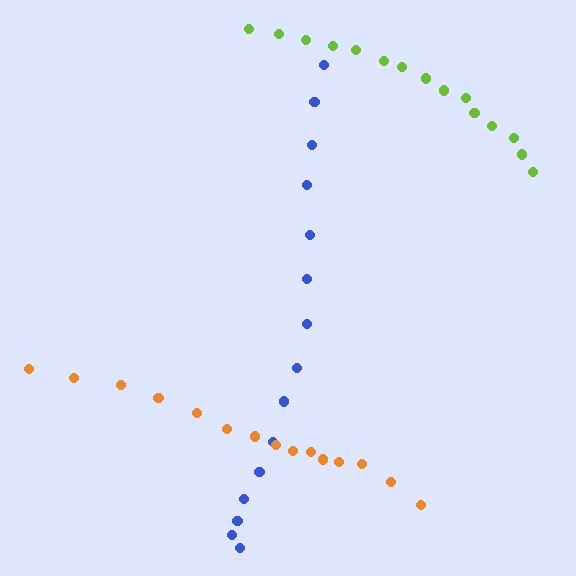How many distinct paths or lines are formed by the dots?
There are 3 distinct paths.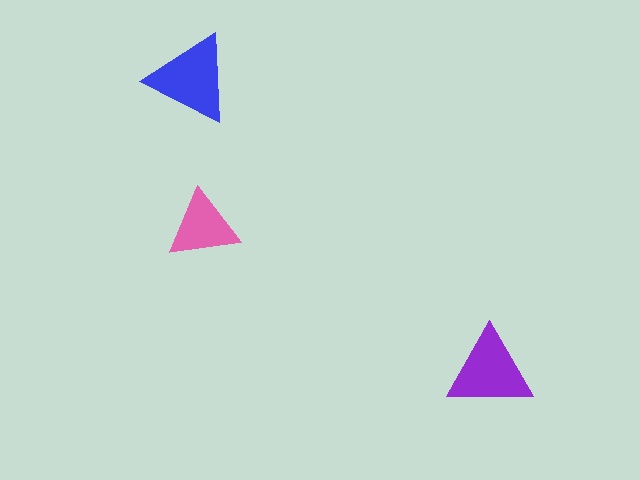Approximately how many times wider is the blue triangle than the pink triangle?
About 1.5 times wider.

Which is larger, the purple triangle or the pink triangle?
The purple one.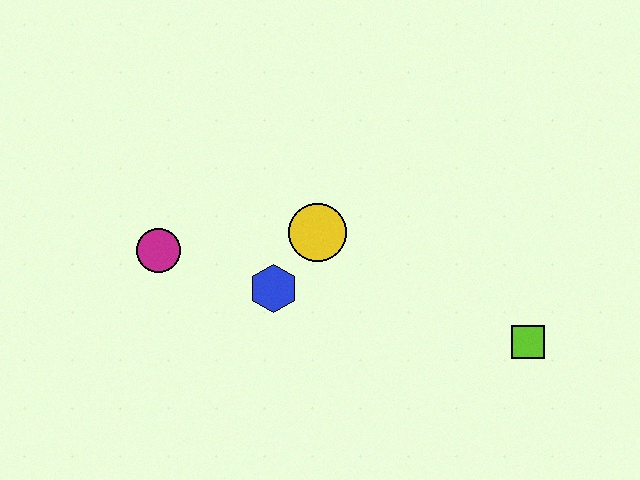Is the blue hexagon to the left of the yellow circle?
Yes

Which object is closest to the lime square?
The yellow circle is closest to the lime square.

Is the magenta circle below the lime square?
No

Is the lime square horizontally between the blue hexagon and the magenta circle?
No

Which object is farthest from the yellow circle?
The lime square is farthest from the yellow circle.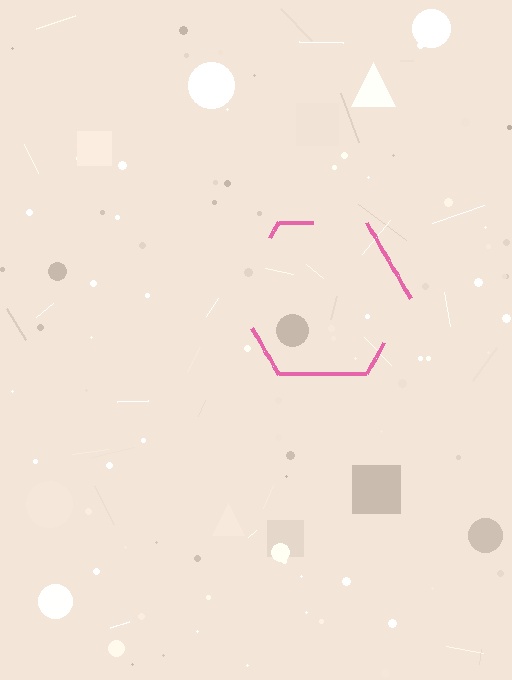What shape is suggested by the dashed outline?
The dashed outline suggests a hexagon.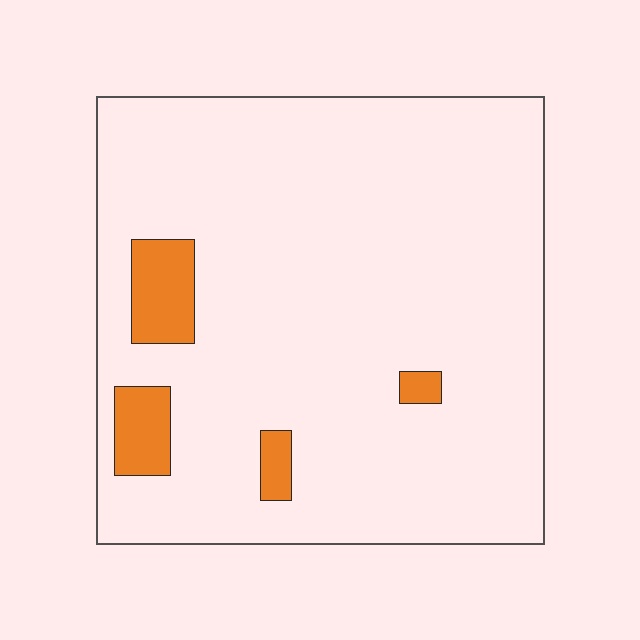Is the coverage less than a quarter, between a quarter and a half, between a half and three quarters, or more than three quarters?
Less than a quarter.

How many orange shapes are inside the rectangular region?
4.